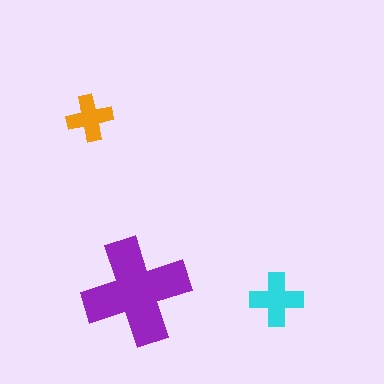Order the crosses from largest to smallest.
the purple one, the cyan one, the orange one.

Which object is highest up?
The orange cross is topmost.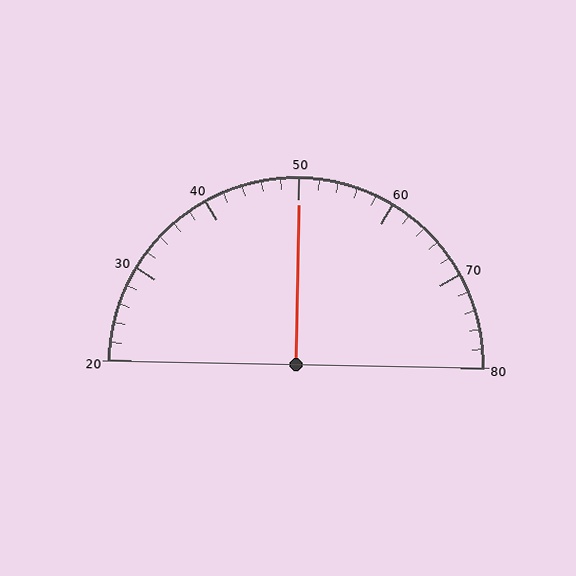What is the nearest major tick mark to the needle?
The nearest major tick mark is 50.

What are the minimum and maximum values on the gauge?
The gauge ranges from 20 to 80.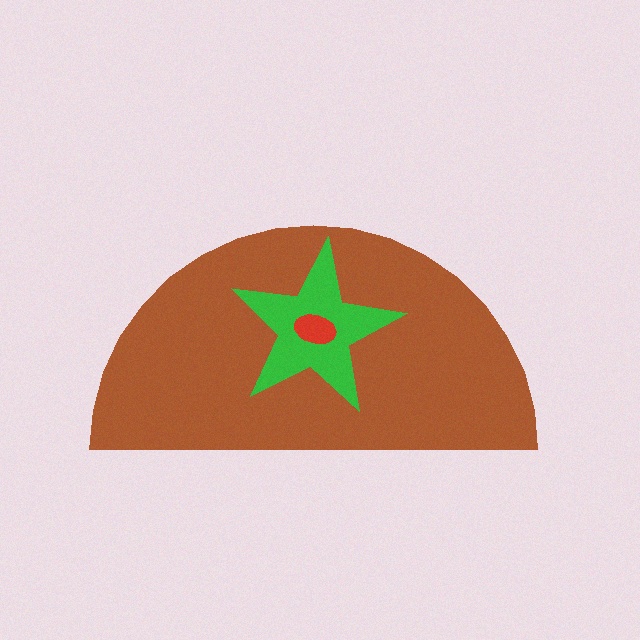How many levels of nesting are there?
3.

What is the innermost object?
The red ellipse.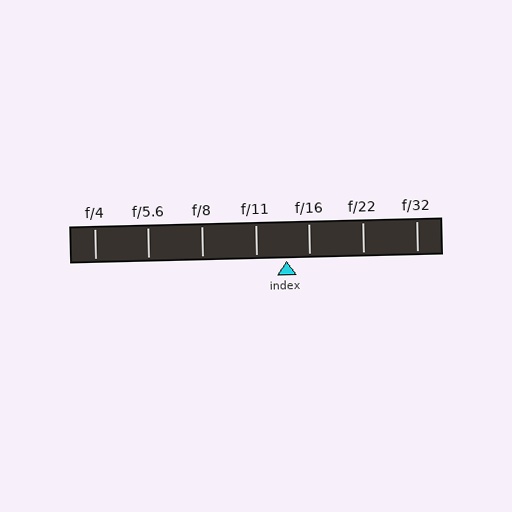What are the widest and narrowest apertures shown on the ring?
The widest aperture shown is f/4 and the narrowest is f/32.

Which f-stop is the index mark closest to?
The index mark is closest to f/16.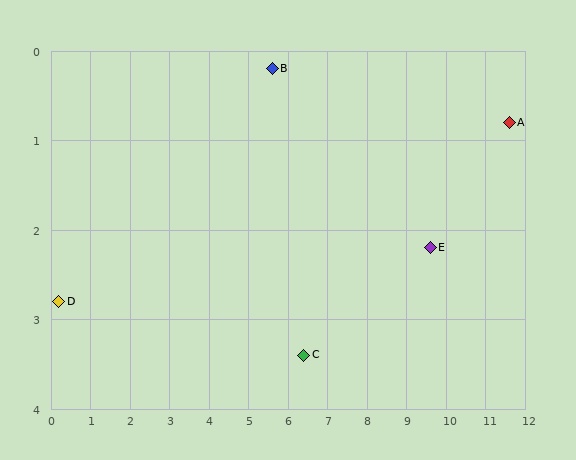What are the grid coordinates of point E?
Point E is at approximately (9.6, 2.2).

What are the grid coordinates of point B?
Point B is at approximately (5.6, 0.2).